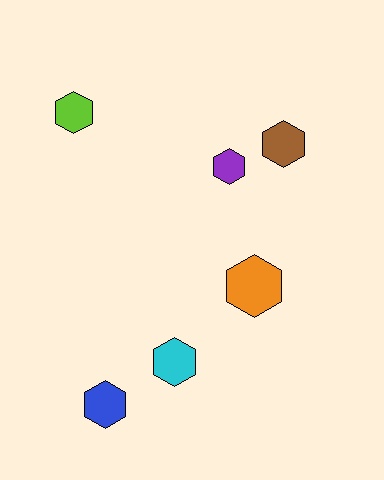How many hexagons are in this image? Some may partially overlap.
There are 6 hexagons.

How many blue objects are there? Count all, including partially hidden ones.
There is 1 blue object.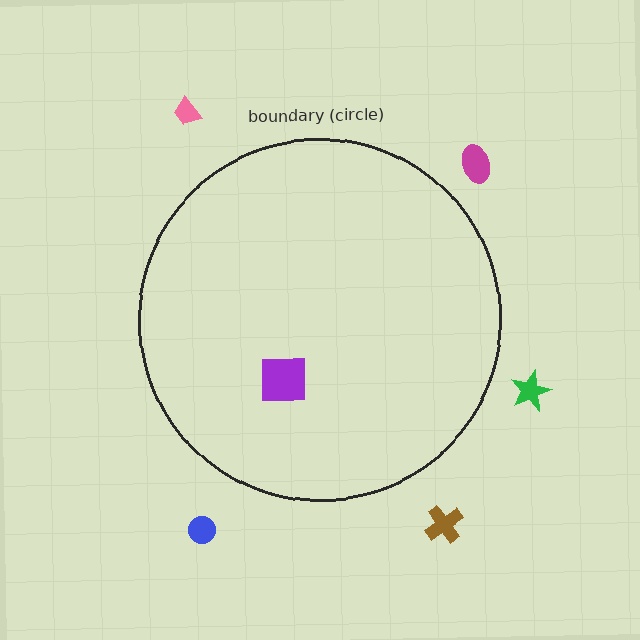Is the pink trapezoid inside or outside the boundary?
Outside.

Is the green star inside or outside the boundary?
Outside.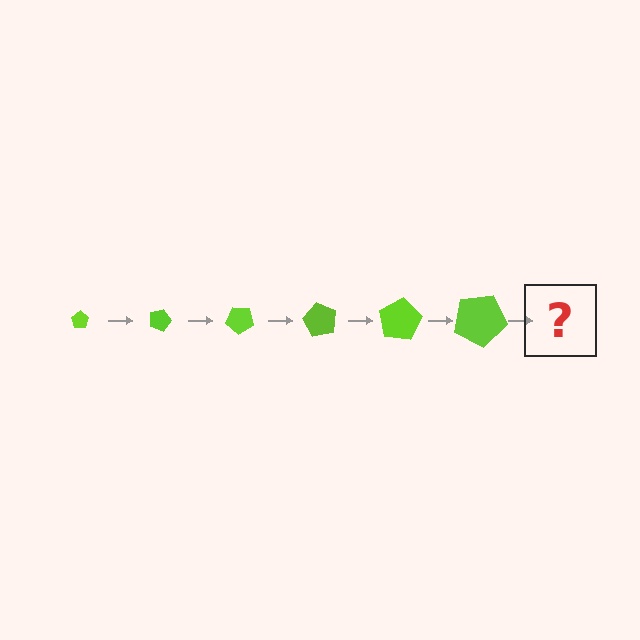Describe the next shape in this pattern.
It should be a pentagon, larger than the previous one and rotated 120 degrees from the start.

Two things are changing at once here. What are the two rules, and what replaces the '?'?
The two rules are that the pentagon grows larger each step and it rotates 20 degrees each step. The '?' should be a pentagon, larger than the previous one and rotated 120 degrees from the start.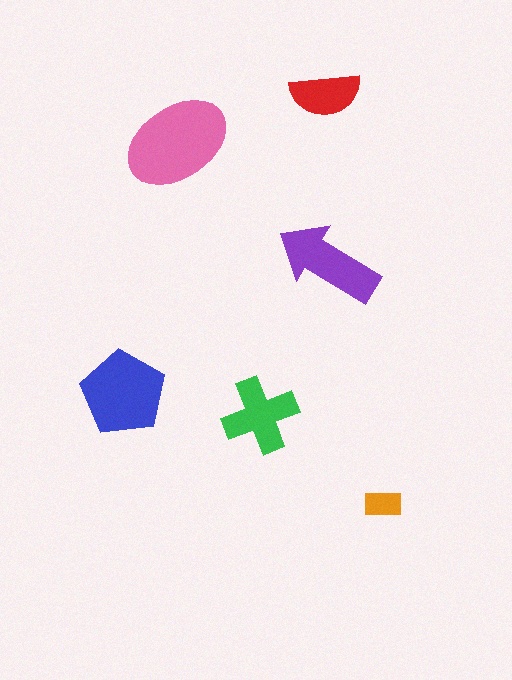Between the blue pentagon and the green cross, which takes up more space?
The blue pentagon.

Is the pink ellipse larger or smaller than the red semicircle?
Larger.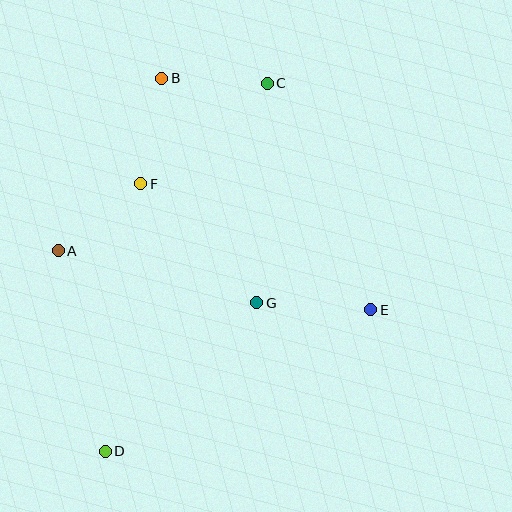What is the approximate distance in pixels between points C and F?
The distance between C and F is approximately 161 pixels.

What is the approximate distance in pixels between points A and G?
The distance between A and G is approximately 205 pixels.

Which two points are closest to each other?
Points B and C are closest to each other.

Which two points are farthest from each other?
Points C and D are farthest from each other.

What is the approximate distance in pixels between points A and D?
The distance between A and D is approximately 206 pixels.